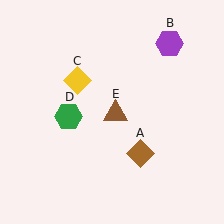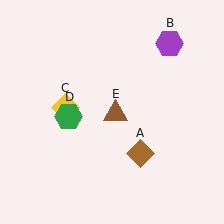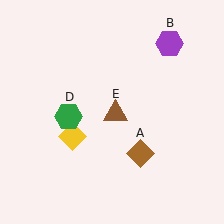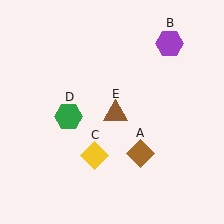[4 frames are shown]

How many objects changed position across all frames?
1 object changed position: yellow diamond (object C).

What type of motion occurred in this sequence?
The yellow diamond (object C) rotated counterclockwise around the center of the scene.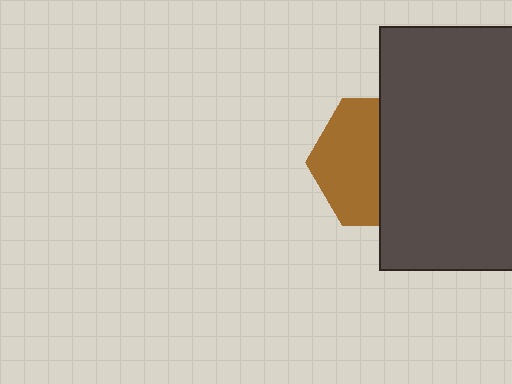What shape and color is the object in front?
The object in front is a dark gray rectangle.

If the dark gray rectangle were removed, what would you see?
You would see the complete brown hexagon.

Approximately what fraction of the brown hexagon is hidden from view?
Roughly 50% of the brown hexagon is hidden behind the dark gray rectangle.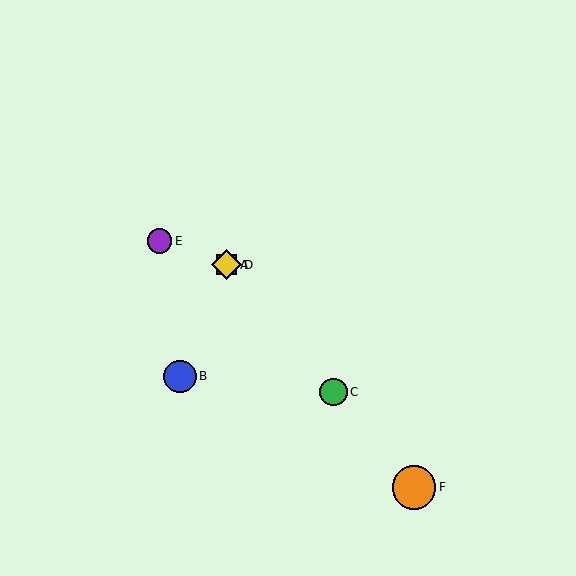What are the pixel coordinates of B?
Object B is at (180, 376).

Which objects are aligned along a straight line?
Objects A, C, D, F are aligned along a straight line.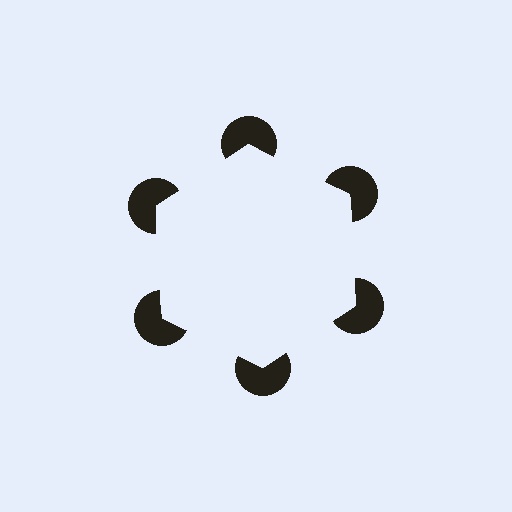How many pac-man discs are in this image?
There are 6 — one at each vertex of the illusory hexagon.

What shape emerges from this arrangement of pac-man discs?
An illusory hexagon — its edges are inferred from the aligned wedge cuts in the pac-man discs, not physically drawn.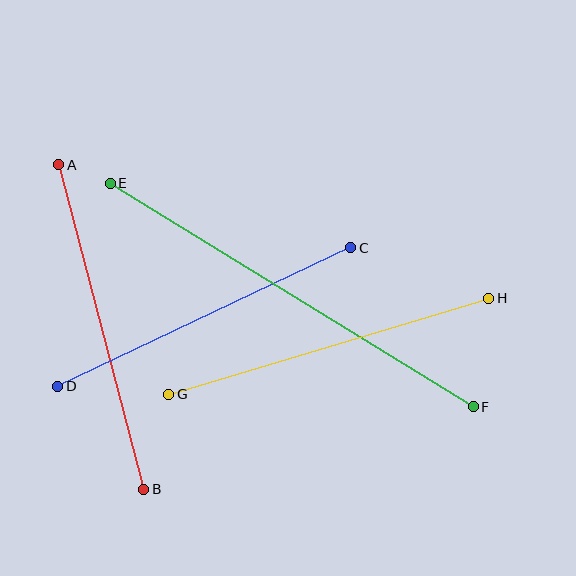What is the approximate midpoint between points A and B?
The midpoint is at approximately (101, 327) pixels.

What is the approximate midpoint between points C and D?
The midpoint is at approximately (204, 317) pixels.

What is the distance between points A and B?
The distance is approximately 335 pixels.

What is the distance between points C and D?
The distance is approximately 324 pixels.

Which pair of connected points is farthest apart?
Points E and F are farthest apart.